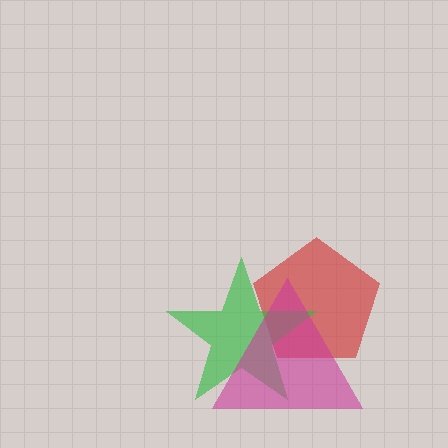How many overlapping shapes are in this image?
There are 3 overlapping shapes in the image.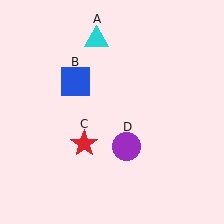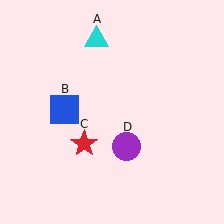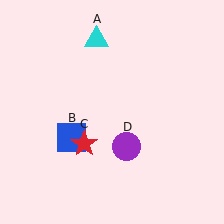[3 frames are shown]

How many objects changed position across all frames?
1 object changed position: blue square (object B).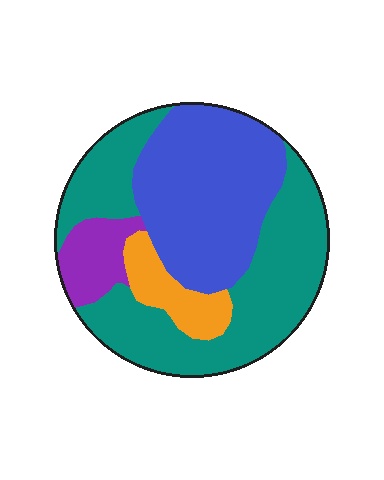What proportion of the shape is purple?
Purple takes up about one tenth (1/10) of the shape.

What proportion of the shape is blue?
Blue covers around 35% of the shape.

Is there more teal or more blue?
Teal.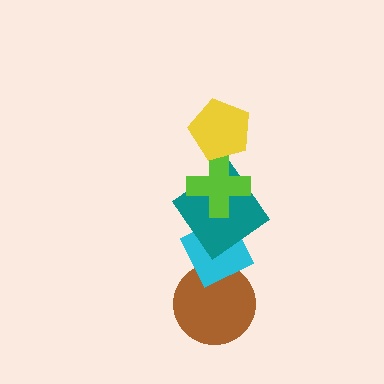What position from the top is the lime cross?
The lime cross is 2nd from the top.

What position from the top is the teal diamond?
The teal diamond is 3rd from the top.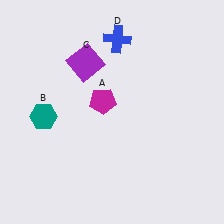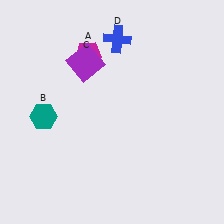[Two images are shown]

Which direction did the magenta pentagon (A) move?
The magenta pentagon (A) moved up.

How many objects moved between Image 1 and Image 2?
1 object moved between the two images.